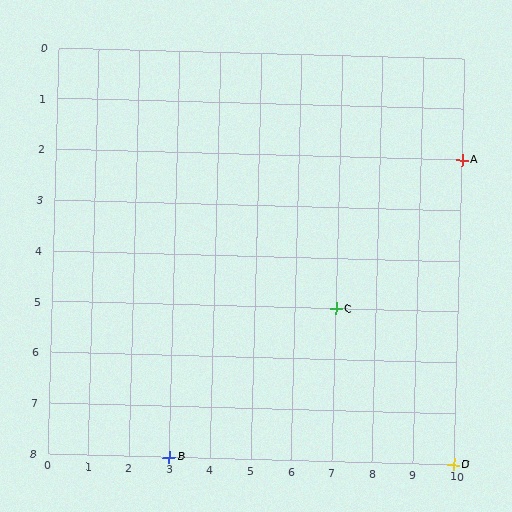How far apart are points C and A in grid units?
Points C and A are 3 columns and 3 rows apart (about 4.2 grid units diagonally).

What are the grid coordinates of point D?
Point D is at grid coordinates (10, 8).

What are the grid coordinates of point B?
Point B is at grid coordinates (3, 8).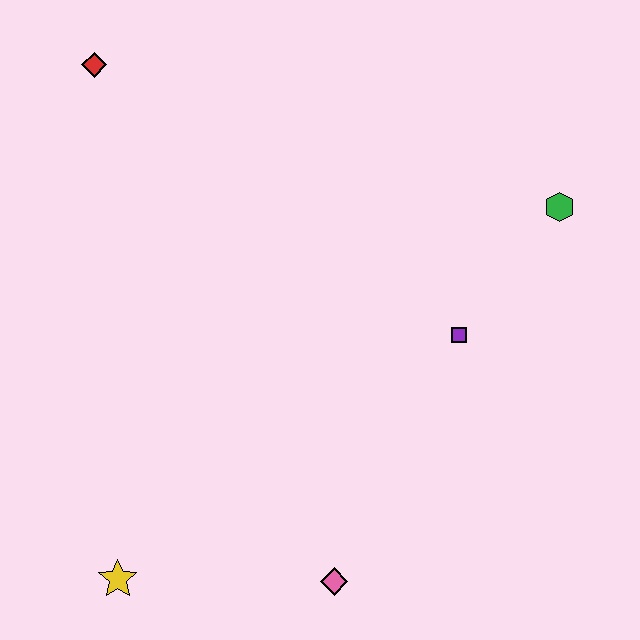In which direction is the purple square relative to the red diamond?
The purple square is to the right of the red diamond.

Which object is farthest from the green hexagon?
The yellow star is farthest from the green hexagon.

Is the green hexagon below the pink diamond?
No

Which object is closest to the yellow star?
The pink diamond is closest to the yellow star.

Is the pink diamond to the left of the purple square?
Yes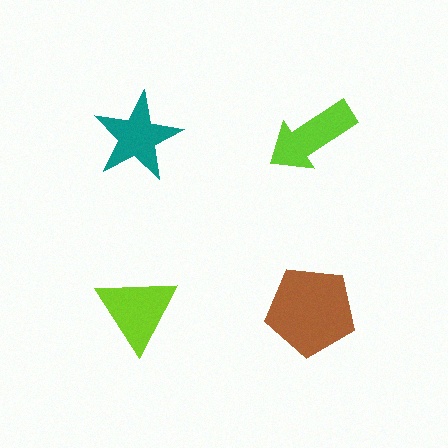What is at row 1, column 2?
A lime arrow.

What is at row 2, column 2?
A brown pentagon.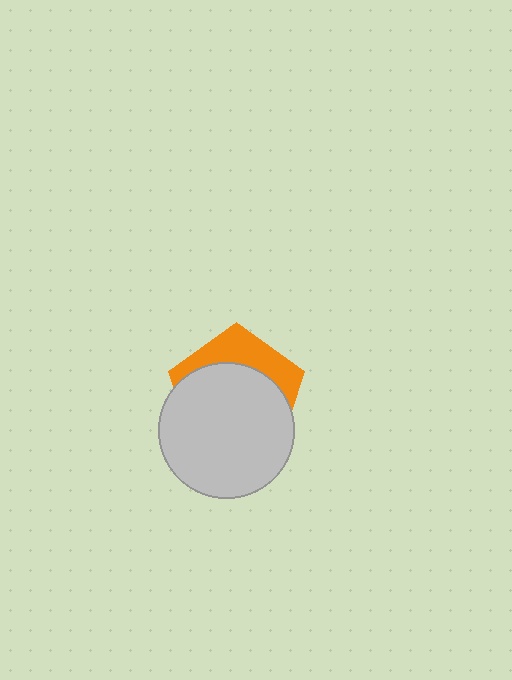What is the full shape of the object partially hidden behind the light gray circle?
The partially hidden object is an orange pentagon.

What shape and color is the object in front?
The object in front is a light gray circle.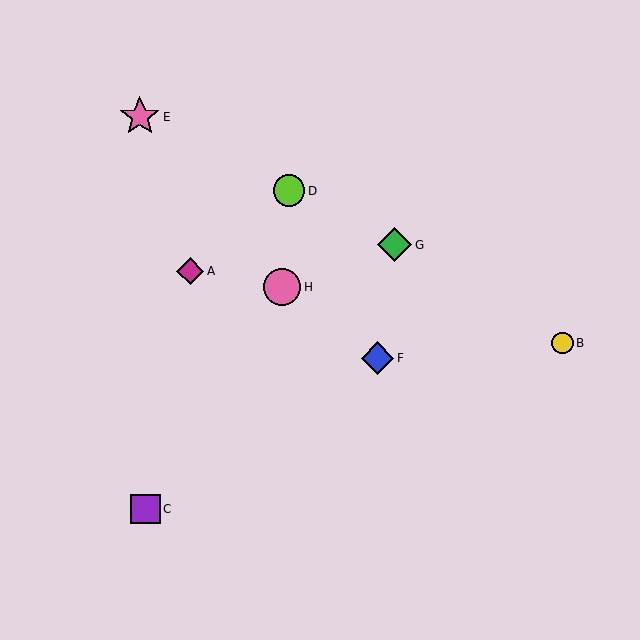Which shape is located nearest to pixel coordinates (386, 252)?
The green diamond (labeled G) at (395, 245) is nearest to that location.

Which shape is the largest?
The pink star (labeled E) is the largest.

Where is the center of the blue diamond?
The center of the blue diamond is at (377, 358).